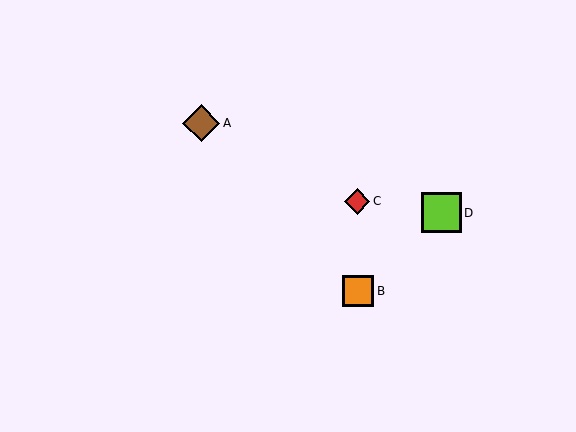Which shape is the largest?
The lime square (labeled D) is the largest.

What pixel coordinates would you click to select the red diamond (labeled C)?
Click at (357, 201) to select the red diamond C.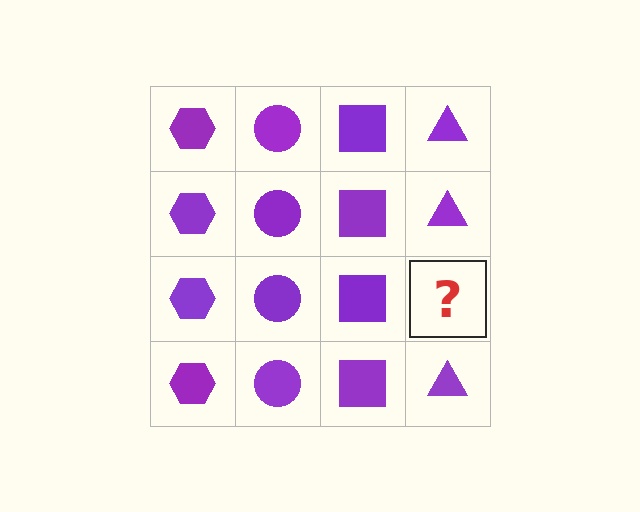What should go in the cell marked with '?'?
The missing cell should contain a purple triangle.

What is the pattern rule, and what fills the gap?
The rule is that each column has a consistent shape. The gap should be filled with a purple triangle.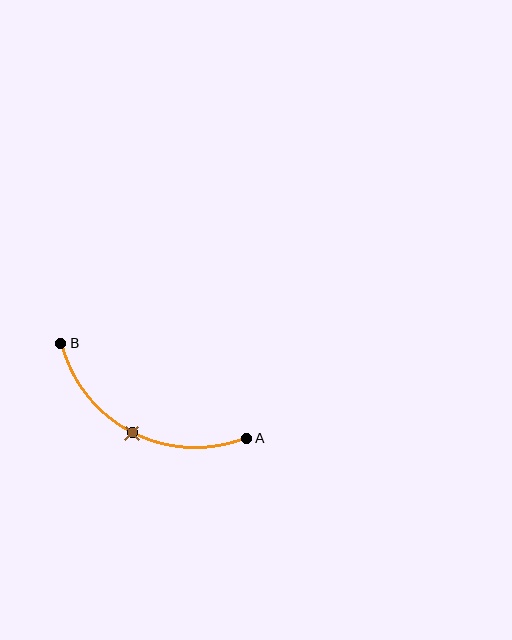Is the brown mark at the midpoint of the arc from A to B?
Yes. The brown mark lies on the arc at equal arc-length from both A and B — it is the arc midpoint.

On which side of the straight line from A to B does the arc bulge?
The arc bulges below the straight line connecting A and B.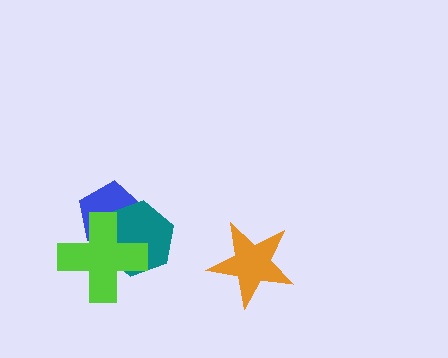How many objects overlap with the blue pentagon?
2 objects overlap with the blue pentagon.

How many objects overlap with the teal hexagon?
2 objects overlap with the teal hexagon.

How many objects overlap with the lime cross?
2 objects overlap with the lime cross.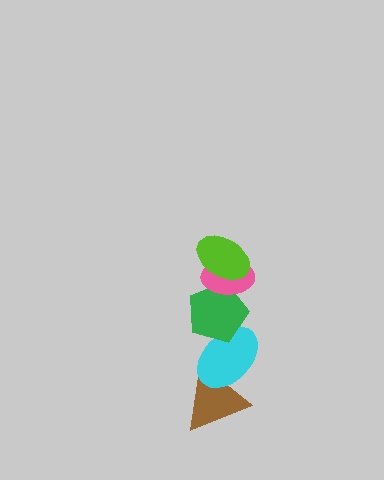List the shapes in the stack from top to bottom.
From top to bottom: the lime ellipse, the pink ellipse, the green pentagon, the cyan ellipse, the brown triangle.